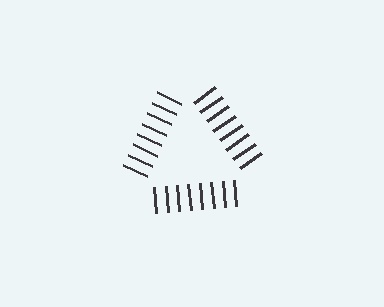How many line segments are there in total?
24 — 8 along each of the 3 edges.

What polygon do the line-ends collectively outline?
An illusory triangle — the line segments terminate on its edges but no continuous stroke is drawn.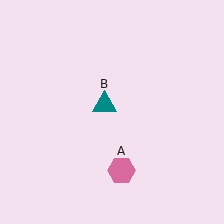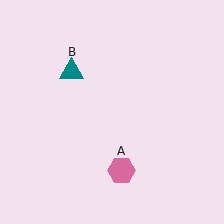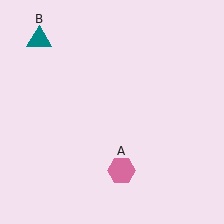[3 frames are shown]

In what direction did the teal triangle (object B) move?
The teal triangle (object B) moved up and to the left.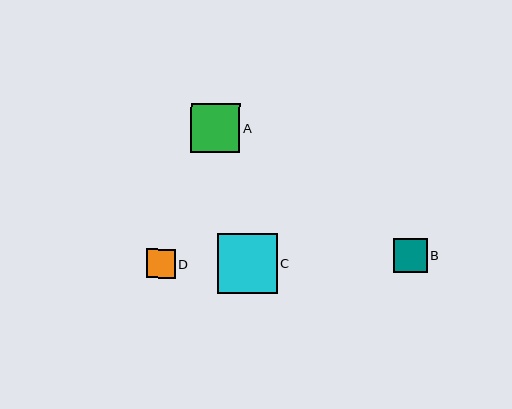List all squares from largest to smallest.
From largest to smallest: C, A, B, D.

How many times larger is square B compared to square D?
Square B is approximately 1.2 times the size of square D.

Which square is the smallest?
Square D is the smallest with a size of approximately 29 pixels.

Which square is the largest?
Square C is the largest with a size of approximately 60 pixels.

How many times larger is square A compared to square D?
Square A is approximately 1.7 times the size of square D.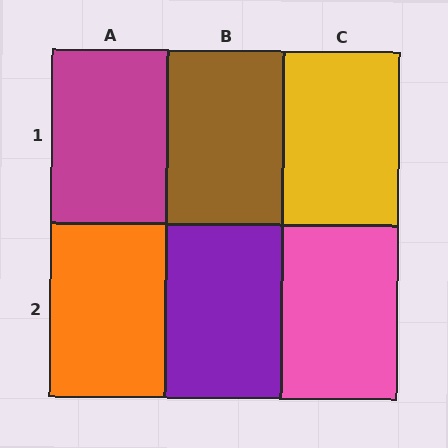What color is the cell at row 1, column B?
Brown.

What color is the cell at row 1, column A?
Magenta.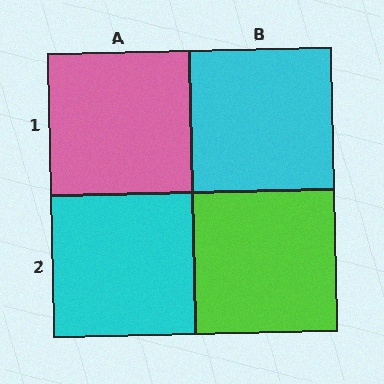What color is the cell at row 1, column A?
Pink.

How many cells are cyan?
2 cells are cyan.